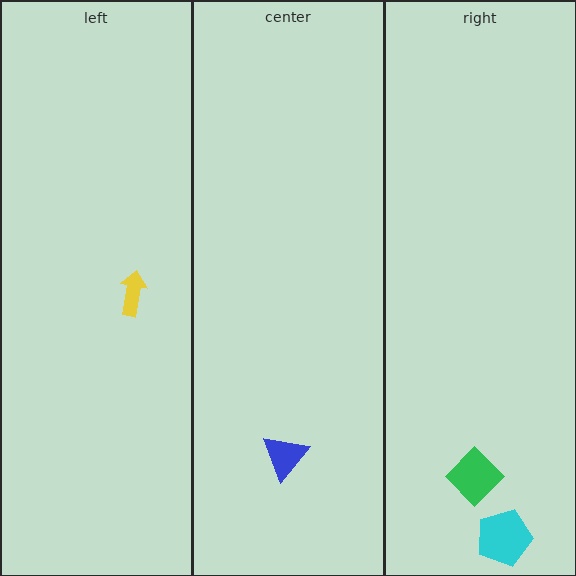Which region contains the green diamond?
The right region.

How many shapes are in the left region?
1.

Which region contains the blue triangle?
The center region.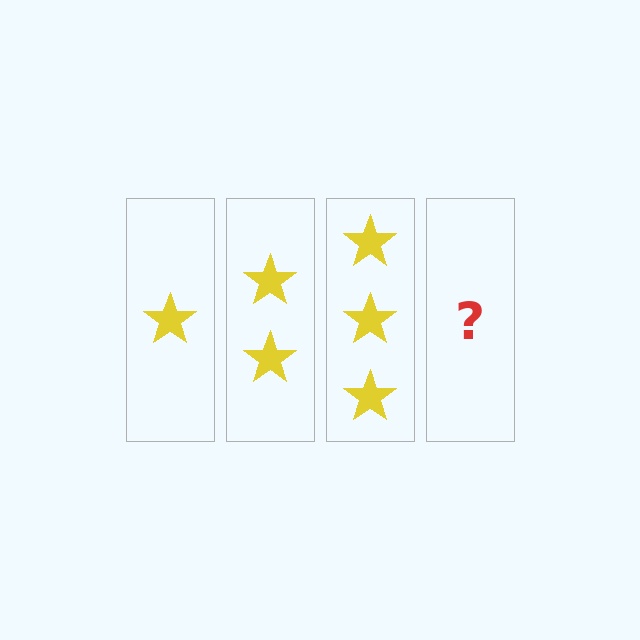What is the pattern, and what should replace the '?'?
The pattern is that each step adds one more star. The '?' should be 4 stars.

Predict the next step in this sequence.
The next step is 4 stars.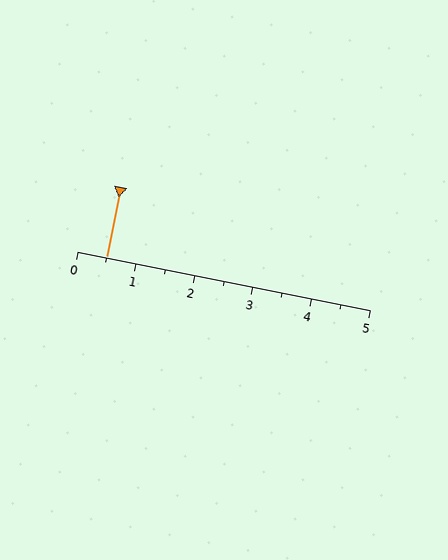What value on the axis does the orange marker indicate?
The marker indicates approximately 0.5.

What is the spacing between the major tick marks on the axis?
The major ticks are spaced 1 apart.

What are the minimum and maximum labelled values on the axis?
The axis runs from 0 to 5.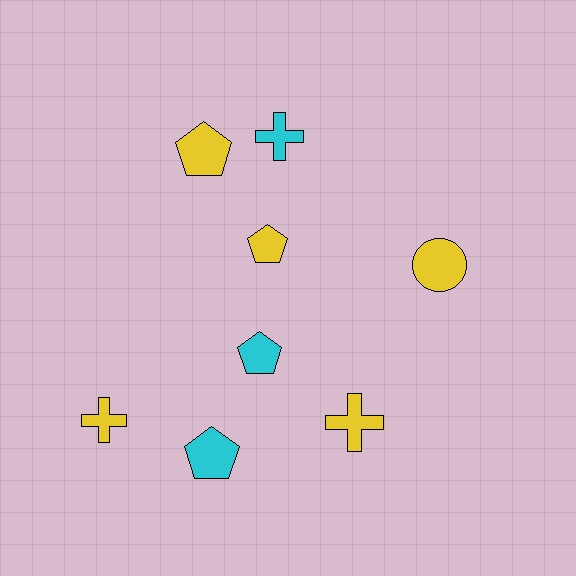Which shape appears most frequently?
Pentagon, with 4 objects.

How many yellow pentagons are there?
There are 2 yellow pentagons.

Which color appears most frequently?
Yellow, with 5 objects.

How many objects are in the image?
There are 8 objects.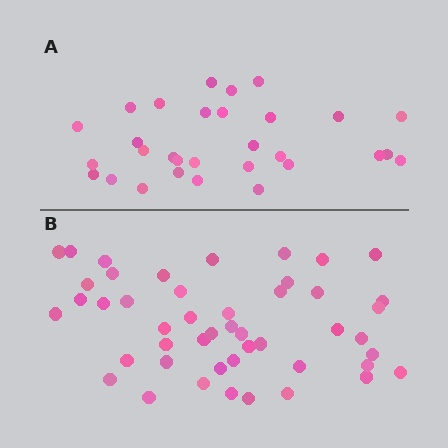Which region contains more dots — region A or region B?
Region B (the bottom region) has more dots.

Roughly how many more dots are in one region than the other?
Region B has approximately 15 more dots than region A.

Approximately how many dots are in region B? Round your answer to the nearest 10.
About 50 dots. (The exact count is 47, which rounds to 50.)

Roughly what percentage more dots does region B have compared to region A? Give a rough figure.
About 55% more.